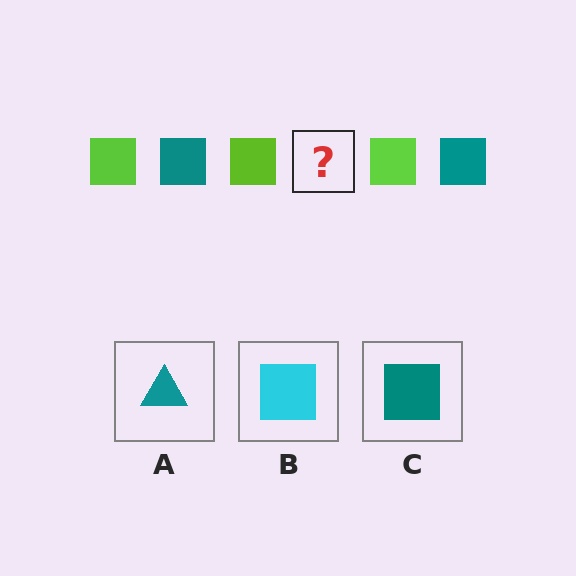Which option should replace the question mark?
Option C.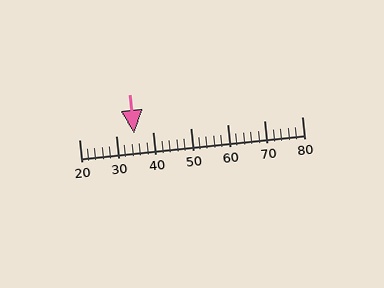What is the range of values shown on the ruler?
The ruler shows values from 20 to 80.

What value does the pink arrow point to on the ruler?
The pink arrow points to approximately 35.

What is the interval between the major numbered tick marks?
The major tick marks are spaced 10 units apart.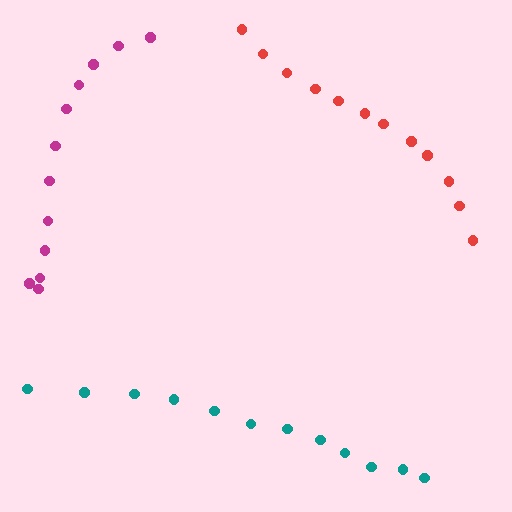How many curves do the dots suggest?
There are 3 distinct paths.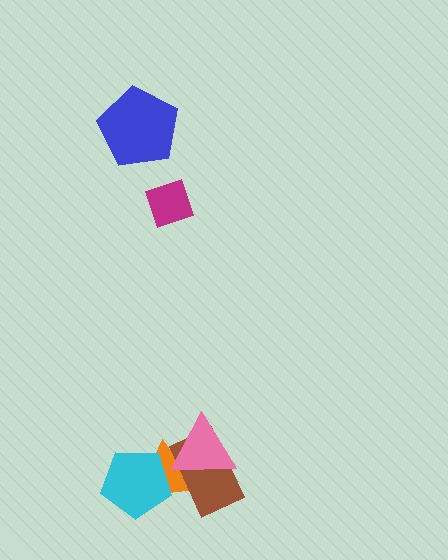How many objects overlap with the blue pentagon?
0 objects overlap with the blue pentagon.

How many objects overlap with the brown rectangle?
2 objects overlap with the brown rectangle.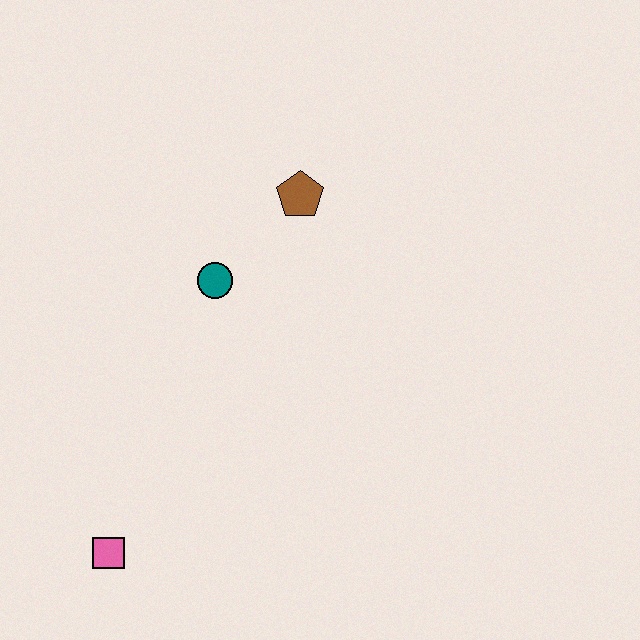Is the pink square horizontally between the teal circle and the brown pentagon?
No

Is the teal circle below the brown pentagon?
Yes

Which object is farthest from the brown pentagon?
The pink square is farthest from the brown pentagon.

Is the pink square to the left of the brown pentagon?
Yes